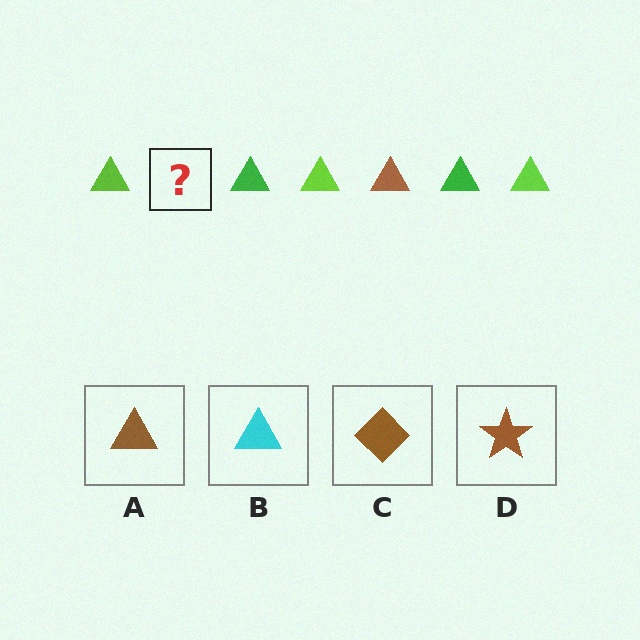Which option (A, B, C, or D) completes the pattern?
A.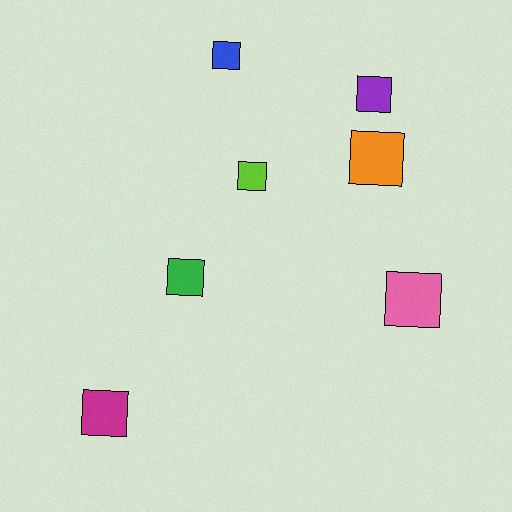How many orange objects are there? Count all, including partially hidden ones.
There is 1 orange object.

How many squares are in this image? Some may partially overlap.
There are 7 squares.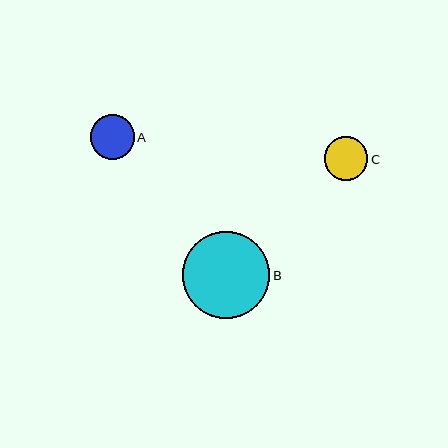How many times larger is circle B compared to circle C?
Circle B is approximately 2.0 times the size of circle C.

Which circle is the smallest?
Circle C is the smallest with a size of approximately 43 pixels.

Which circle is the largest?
Circle B is the largest with a size of approximately 87 pixels.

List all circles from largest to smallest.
From largest to smallest: B, A, C.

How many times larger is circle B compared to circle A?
Circle B is approximately 2.0 times the size of circle A.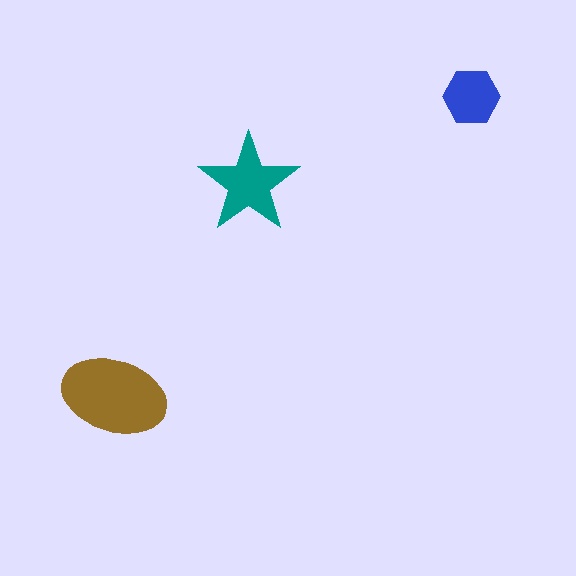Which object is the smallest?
The blue hexagon.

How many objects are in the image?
There are 3 objects in the image.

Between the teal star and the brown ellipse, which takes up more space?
The brown ellipse.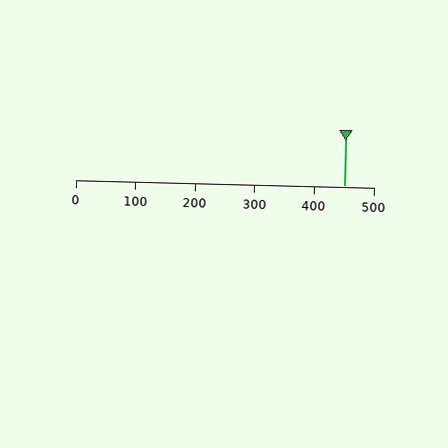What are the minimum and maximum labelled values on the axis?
The axis runs from 0 to 500.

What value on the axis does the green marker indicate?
The marker indicates approximately 450.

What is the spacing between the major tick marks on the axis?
The major ticks are spaced 100 apart.